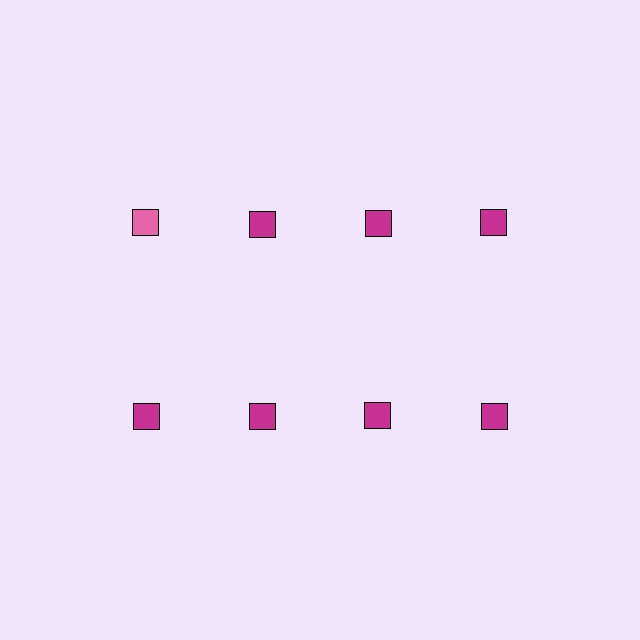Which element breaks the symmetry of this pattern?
The pink square in the top row, leftmost column breaks the symmetry. All other shapes are magenta squares.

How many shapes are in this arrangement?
There are 8 shapes arranged in a grid pattern.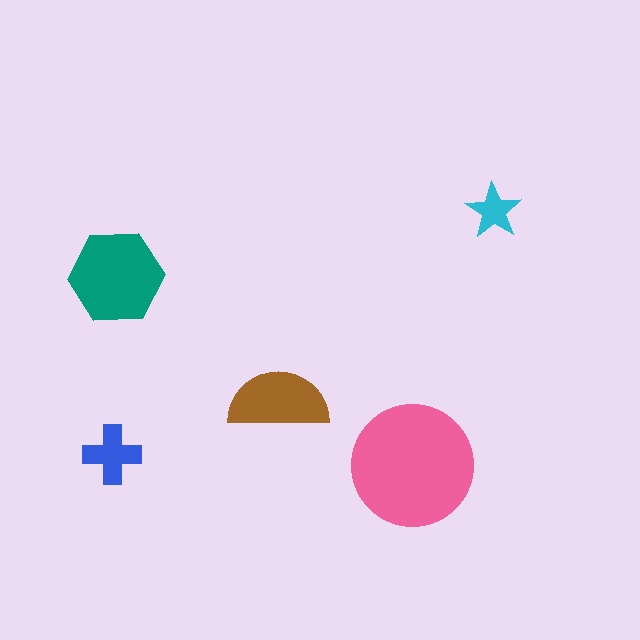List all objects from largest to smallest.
The pink circle, the teal hexagon, the brown semicircle, the blue cross, the cyan star.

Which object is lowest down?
The pink circle is bottommost.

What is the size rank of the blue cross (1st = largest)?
4th.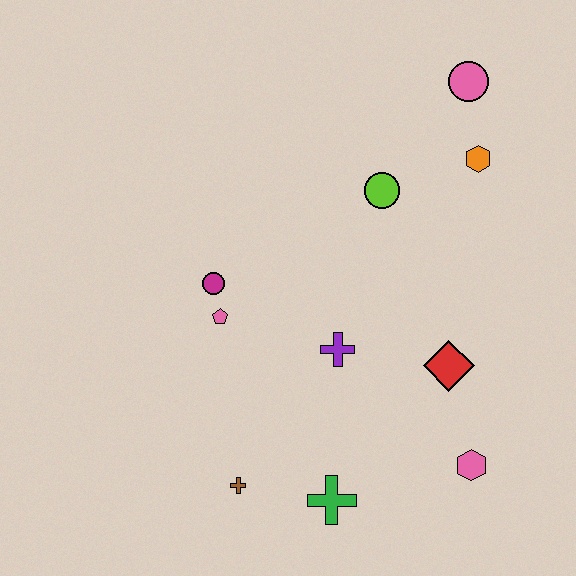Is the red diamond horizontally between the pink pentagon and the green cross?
No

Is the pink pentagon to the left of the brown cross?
Yes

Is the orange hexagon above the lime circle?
Yes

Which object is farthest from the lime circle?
The brown cross is farthest from the lime circle.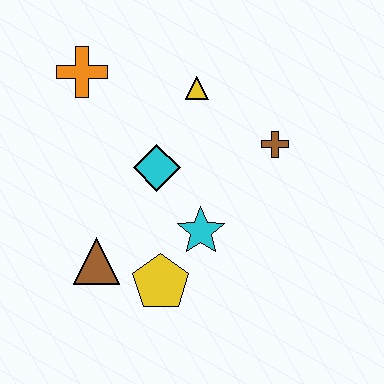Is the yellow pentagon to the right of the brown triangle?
Yes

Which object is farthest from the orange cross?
The yellow pentagon is farthest from the orange cross.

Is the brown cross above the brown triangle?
Yes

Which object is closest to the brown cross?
The yellow triangle is closest to the brown cross.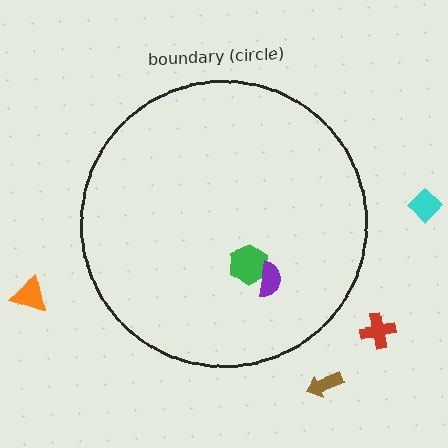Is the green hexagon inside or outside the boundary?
Inside.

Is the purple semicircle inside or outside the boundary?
Inside.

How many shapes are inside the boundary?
2 inside, 4 outside.